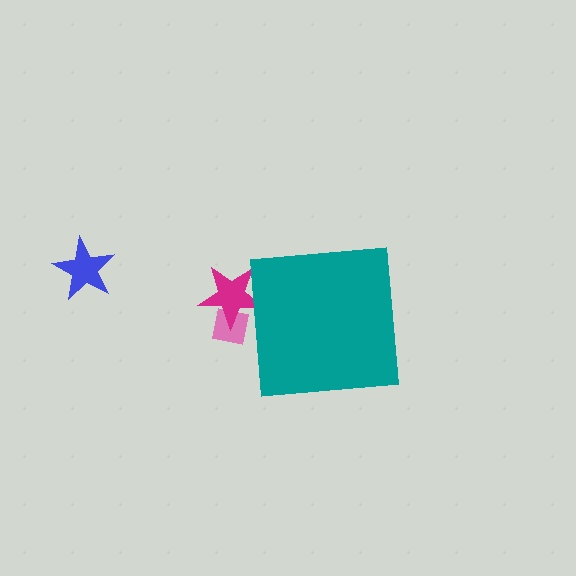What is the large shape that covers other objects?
A teal square.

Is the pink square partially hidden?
Yes, the pink square is partially hidden behind the teal square.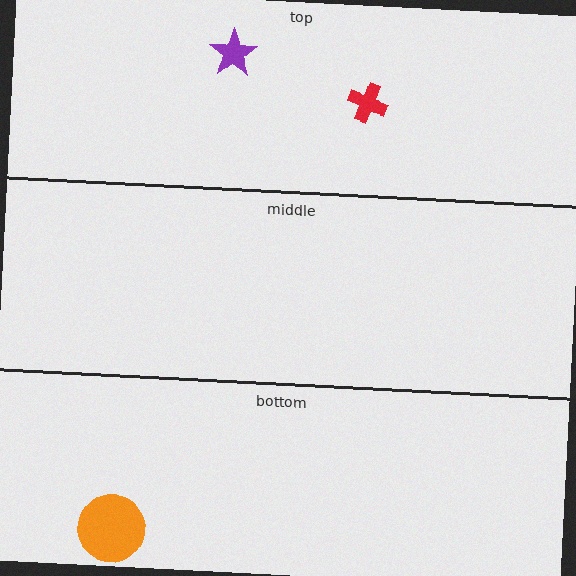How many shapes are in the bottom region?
1.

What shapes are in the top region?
The red cross, the purple star.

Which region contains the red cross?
The top region.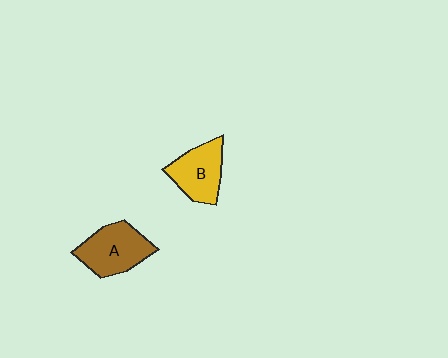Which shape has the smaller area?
Shape B (yellow).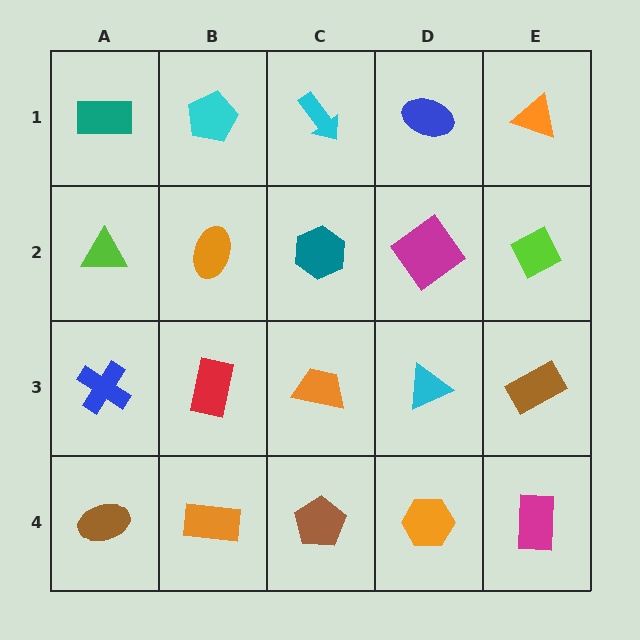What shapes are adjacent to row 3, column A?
A lime triangle (row 2, column A), a brown ellipse (row 4, column A), a red rectangle (row 3, column B).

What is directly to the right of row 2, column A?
An orange ellipse.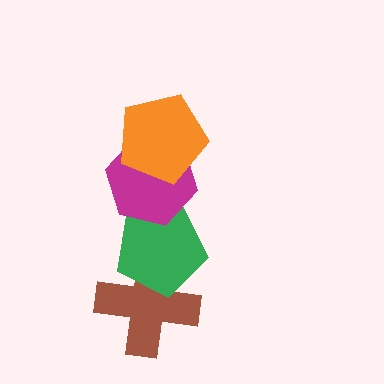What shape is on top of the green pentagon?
The magenta hexagon is on top of the green pentagon.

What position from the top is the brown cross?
The brown cross is 4th from the top.